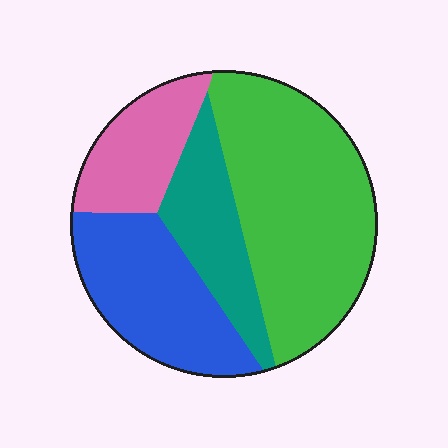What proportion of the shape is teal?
Teal takes up about one sixth (1/6) of the shape.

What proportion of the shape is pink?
Pink takes up less than a sixth of the shape.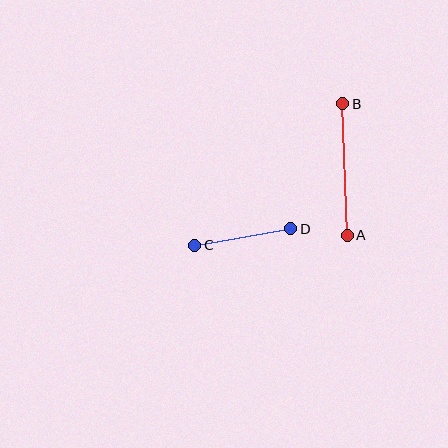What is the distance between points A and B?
The distance is approximately 131 pixels.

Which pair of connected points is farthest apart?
Points A and B are farthest apart.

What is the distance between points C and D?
The distance is approximately 97 pixels.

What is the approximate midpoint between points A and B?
The midpoint is at approximately (345, 170) pixels.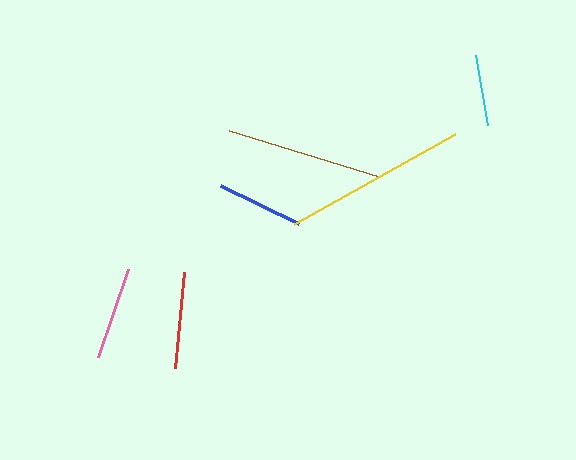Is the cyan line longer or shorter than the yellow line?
The yellow line is longer than the cyan line.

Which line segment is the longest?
The yellow line is the longest at approximately 185 pixels.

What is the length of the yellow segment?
The yellow segment is approximately 185 pixels long.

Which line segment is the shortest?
The cyan line is the shortest at approximately 71 pixels.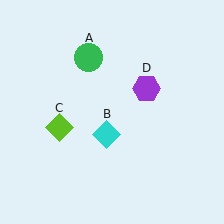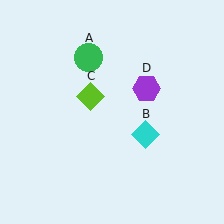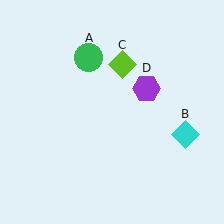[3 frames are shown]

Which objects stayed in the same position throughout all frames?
Green circle (object A) and purple hexagon (object D) remained stationary.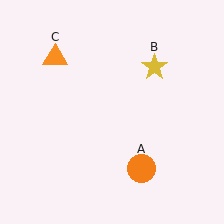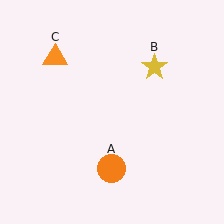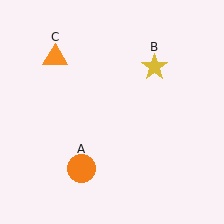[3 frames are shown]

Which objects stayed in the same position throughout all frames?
Yellow star (object B) and orange triangle (object C) remained stationary.